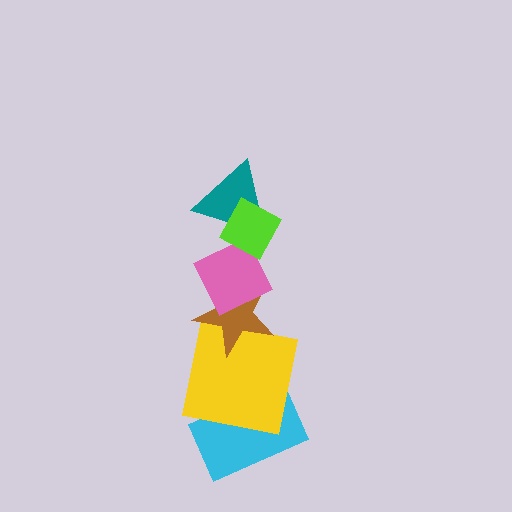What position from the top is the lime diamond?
The lime diamond is 1st from the top.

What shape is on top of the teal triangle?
The lime diamond is on top of the teal triangle.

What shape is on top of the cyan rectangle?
The yellow square is on top of the cyan rectangle.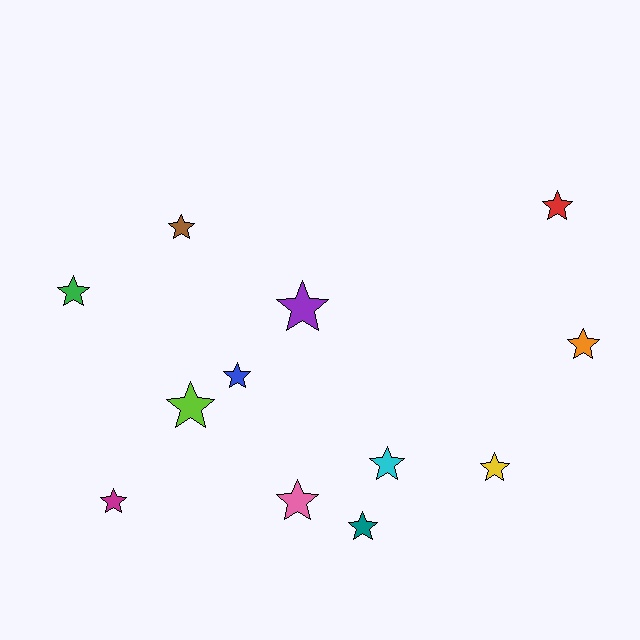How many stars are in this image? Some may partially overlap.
There are 12 stars.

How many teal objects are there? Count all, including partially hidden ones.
There is 1 teal object.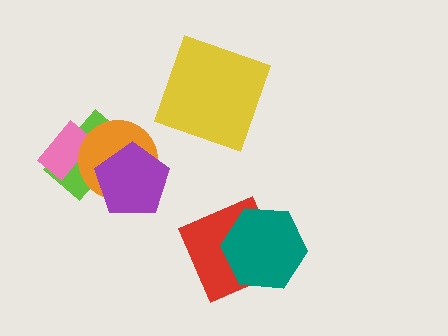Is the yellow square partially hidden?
No, no other shape covers it.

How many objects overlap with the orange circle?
3 objects overlap with the orange circle.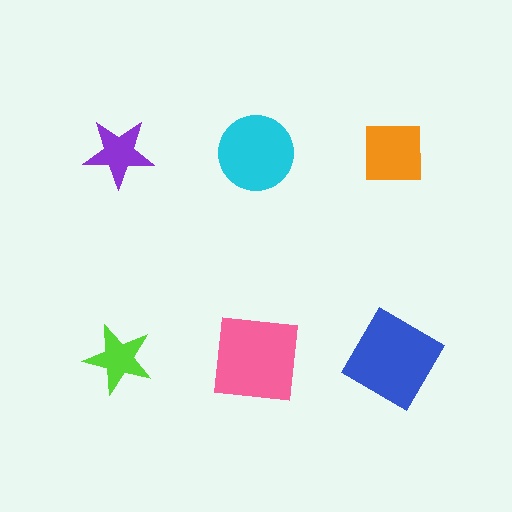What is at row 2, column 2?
A pink square.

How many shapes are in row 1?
3 shapes.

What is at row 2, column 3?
A blue diamond.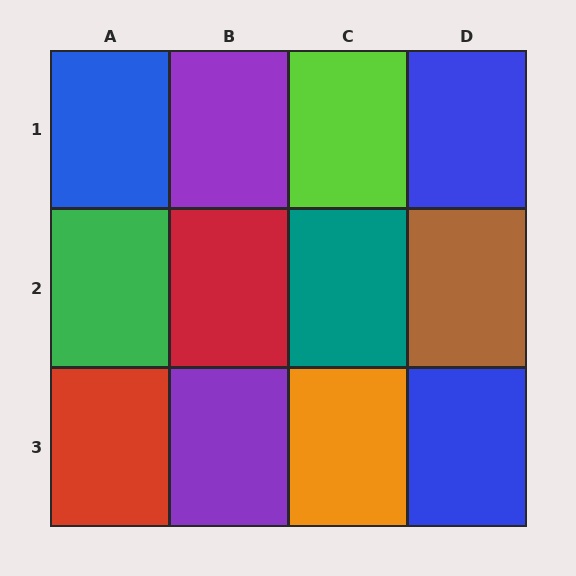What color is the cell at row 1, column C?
Lime.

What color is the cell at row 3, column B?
Purple.